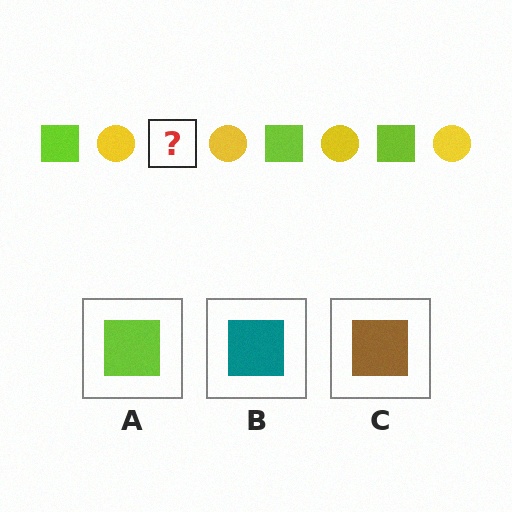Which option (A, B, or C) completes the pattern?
A.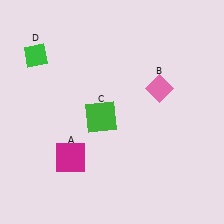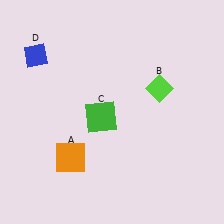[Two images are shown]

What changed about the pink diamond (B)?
In Image 1, B is pink. In Image 2, it changed to lime.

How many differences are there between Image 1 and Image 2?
There are 3 differences between the two images.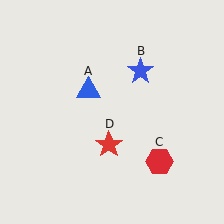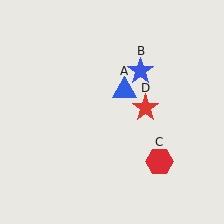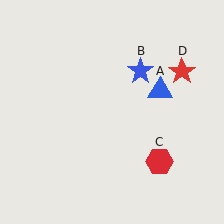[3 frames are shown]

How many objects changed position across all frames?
2 objects changed position: blue triangle (object A), red star (object D).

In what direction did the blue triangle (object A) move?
The blue triangle (object A) moved right.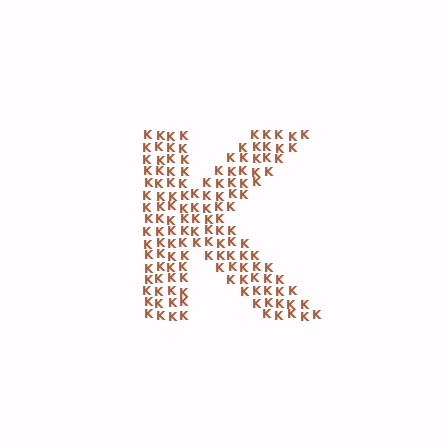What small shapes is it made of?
It is made of small letter K's.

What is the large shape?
The large shape is the letter K.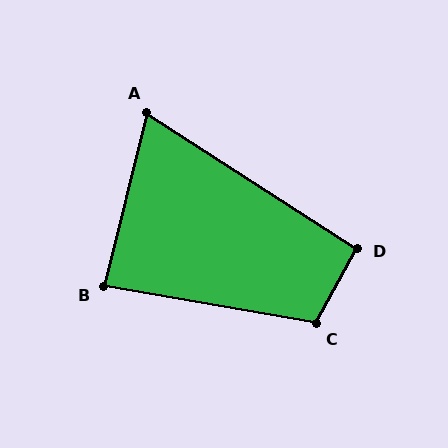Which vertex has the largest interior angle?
C, at approximately 109 degrees.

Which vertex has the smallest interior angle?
A, at approximately 71 degrees.